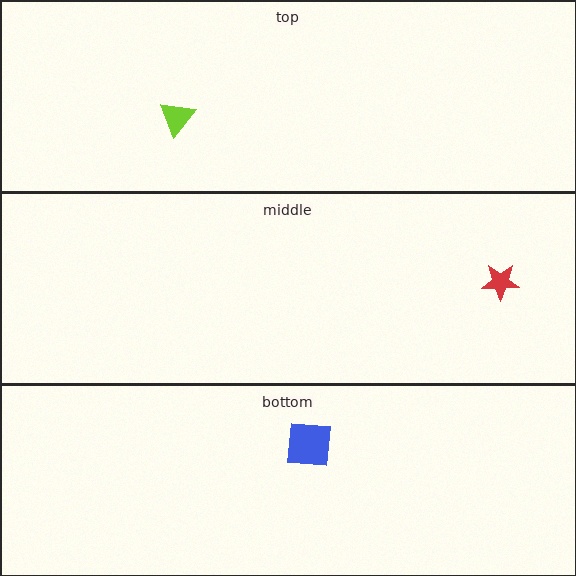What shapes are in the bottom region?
The blue square.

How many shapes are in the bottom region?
1.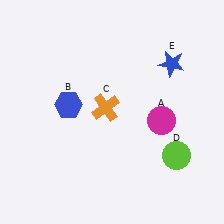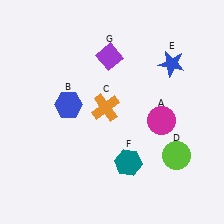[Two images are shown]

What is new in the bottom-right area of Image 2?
A teal hexagon (F) was added in the bottom-right area of Image 2.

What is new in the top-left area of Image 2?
A purple diamond (G) was added in the top-left area of Image 2.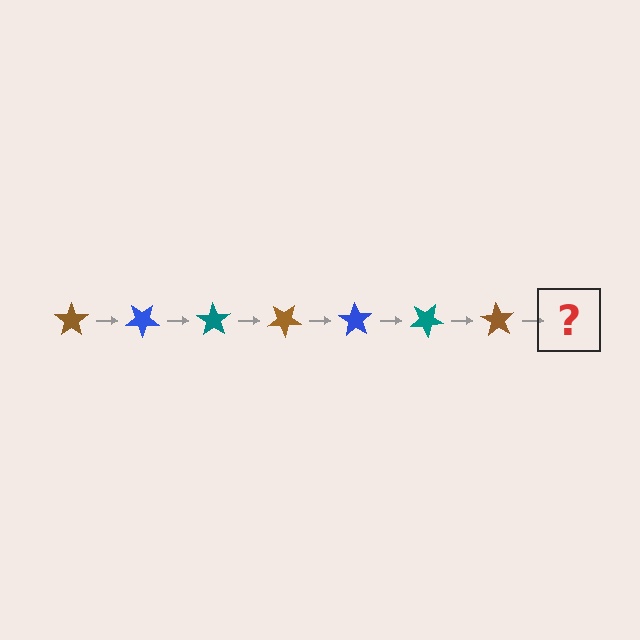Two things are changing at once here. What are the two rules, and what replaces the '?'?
The two rules are that it rotates 35 degrees each step and the color cycles through brown, blue, and teal. The '?' should be a blue star, rotated 245 degrees from the start.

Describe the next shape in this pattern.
It should be a blue star, rotated 245 degrees from the start.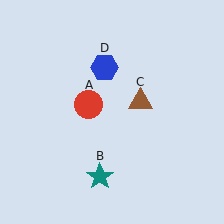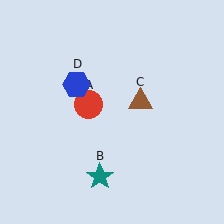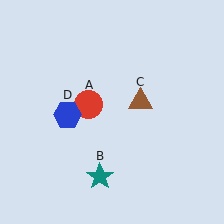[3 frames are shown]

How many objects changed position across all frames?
1 object changed position: blue hexagon (object D).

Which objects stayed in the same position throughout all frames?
Red circle (object A) and teal star (object B) and brown triangle (object C) remained stationary.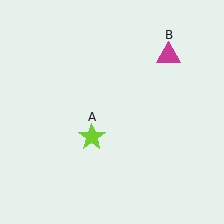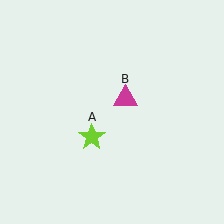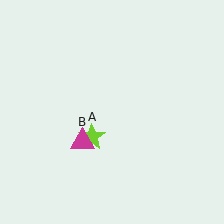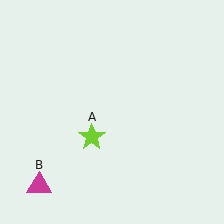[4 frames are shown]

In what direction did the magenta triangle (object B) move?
The magenta triangle (object B) moved down and to the left.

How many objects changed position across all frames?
1 object changed position: magenta triangle (object B).